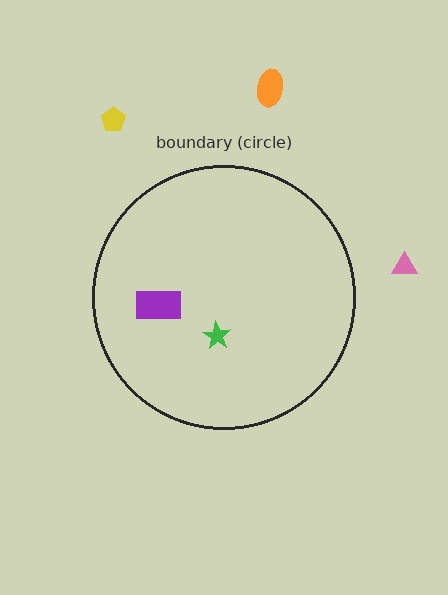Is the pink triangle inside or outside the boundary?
Outside.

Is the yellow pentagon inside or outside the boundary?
Outside.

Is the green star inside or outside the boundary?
Inside.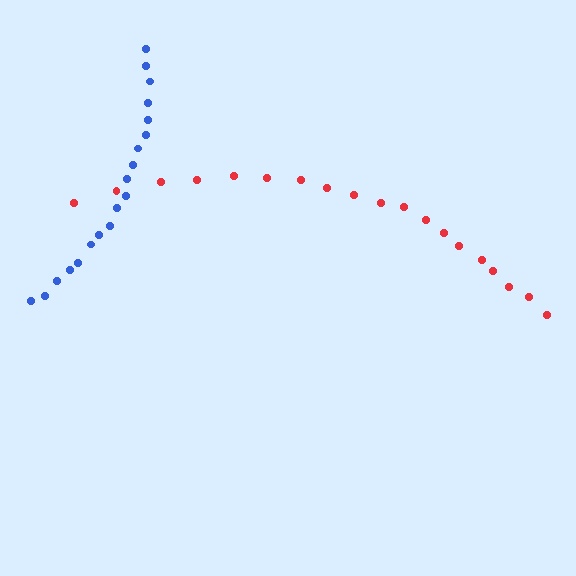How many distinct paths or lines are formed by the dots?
There are 2 distinct paths.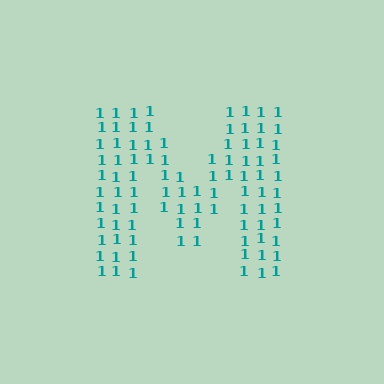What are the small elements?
The small elements are digit 1's.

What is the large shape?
The large shape is the letter M.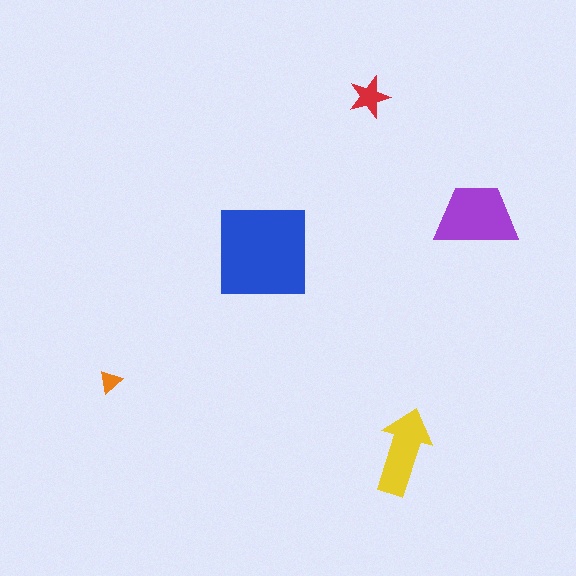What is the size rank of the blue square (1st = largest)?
1st.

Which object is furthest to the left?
The orange triangle is leftmost.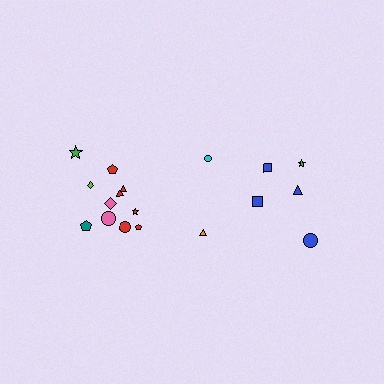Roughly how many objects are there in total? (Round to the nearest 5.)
Roughly 20 objects in total.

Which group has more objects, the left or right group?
The left group.